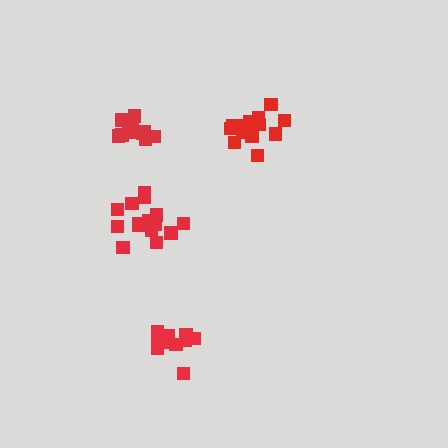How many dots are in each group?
Group 1: 15 dots, Group 2: 12 dots, Group 3: 12 dots, Group 4: 15 dots (54 total).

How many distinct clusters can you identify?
There are 4 distinct clusters.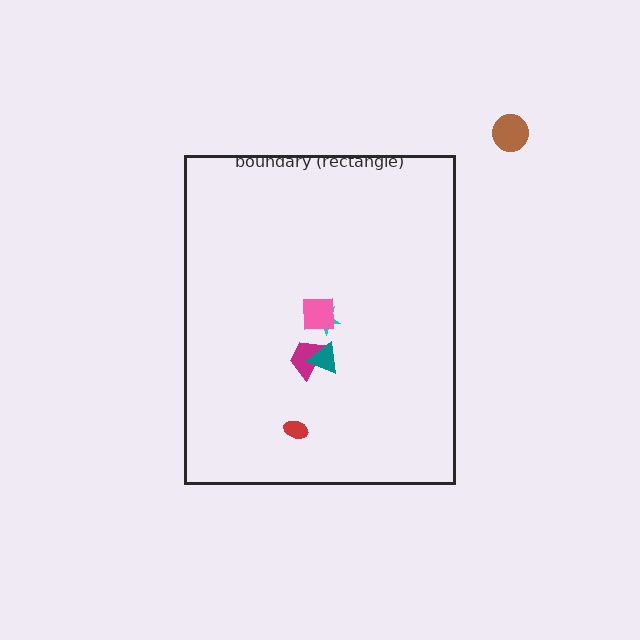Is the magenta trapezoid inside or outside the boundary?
Inside.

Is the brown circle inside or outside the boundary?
Outside.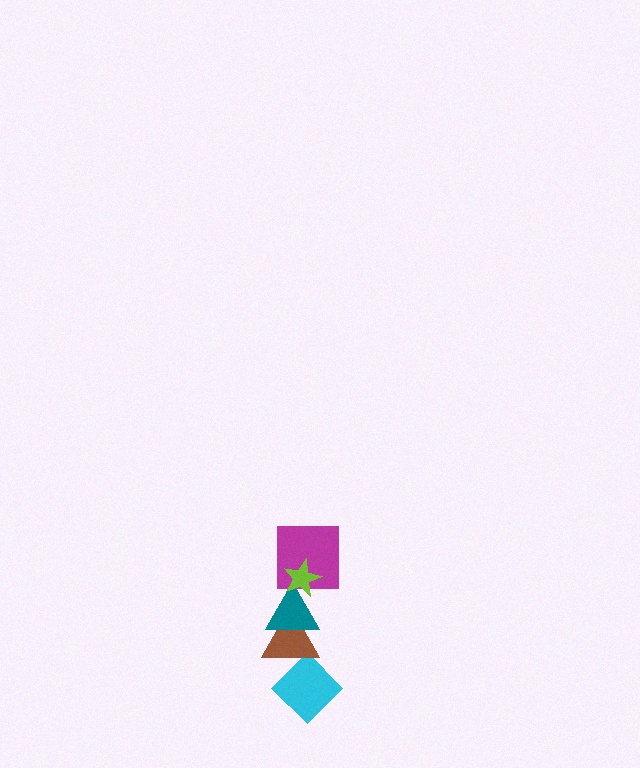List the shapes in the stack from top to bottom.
From top to bottom: the lime star, the magenta square, the teal triangle, the brown triangle, the cyan diamond.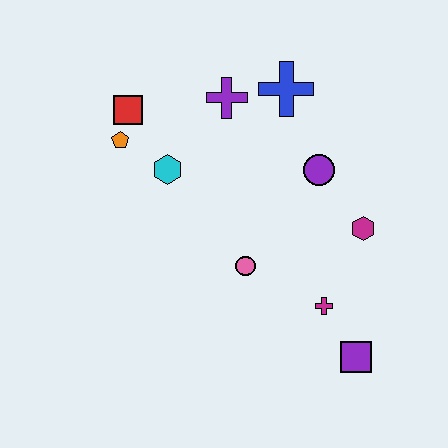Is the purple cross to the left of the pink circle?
Yes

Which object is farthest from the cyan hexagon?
The purple square is farthest from the cyan hexagon.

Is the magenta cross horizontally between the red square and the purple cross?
No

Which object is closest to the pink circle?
The magenta cross is closest to the pink circle.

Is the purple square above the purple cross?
No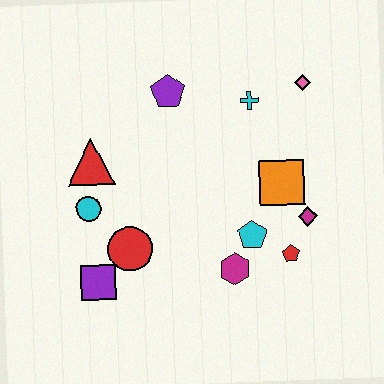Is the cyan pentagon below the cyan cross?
Yes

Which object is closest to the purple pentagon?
The cyan cross is closest to the purple pentagon.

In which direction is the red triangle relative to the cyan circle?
The red triangle is above the cyan circle.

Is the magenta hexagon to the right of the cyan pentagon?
No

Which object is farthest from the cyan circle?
The pink diamond is farthest from the cyan circle.